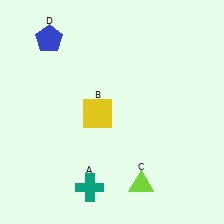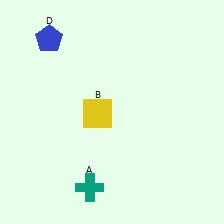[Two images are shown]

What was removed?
The lime triangle (C) was removed in Image 2.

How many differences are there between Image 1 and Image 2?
There is 1 difference between the two images.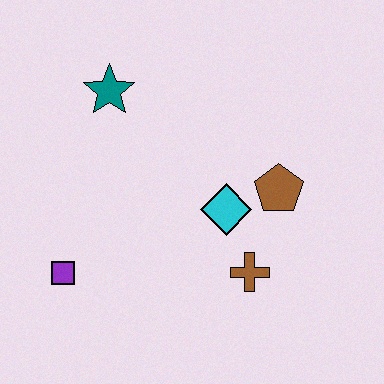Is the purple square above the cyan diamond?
No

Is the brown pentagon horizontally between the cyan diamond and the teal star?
No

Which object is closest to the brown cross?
The cyan diamond is closest to the brown cross.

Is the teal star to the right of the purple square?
Yes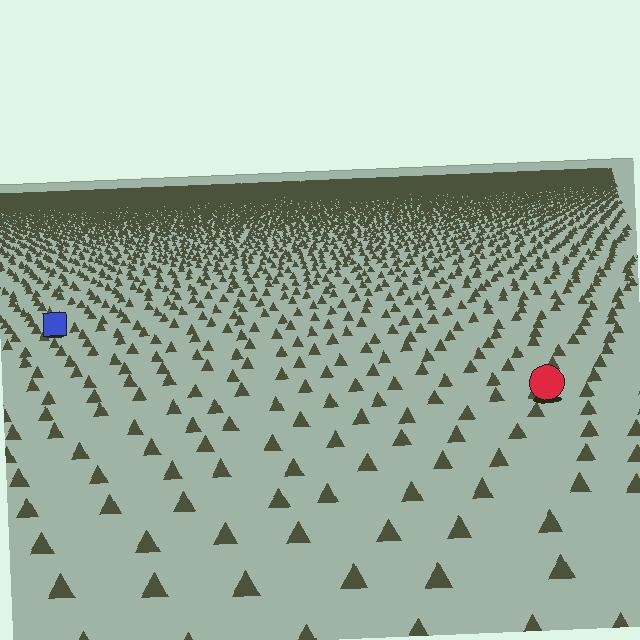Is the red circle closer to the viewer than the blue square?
Yes. The red circle is closer — you can tell from the texture gradient: the ground texture is coarser near it.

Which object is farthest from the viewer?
The blue square is farthest from the viewer. It appears smaller and the ground texture around it is denser.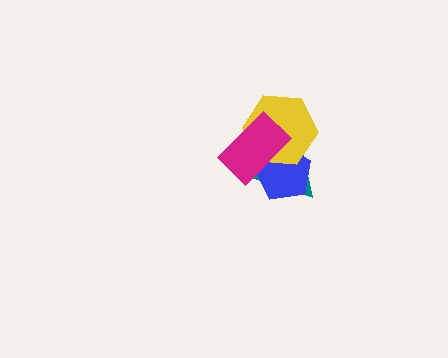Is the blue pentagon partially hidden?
Yes, it is partially covered by another shape.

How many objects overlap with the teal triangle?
3 objects overlap with the teal triangle.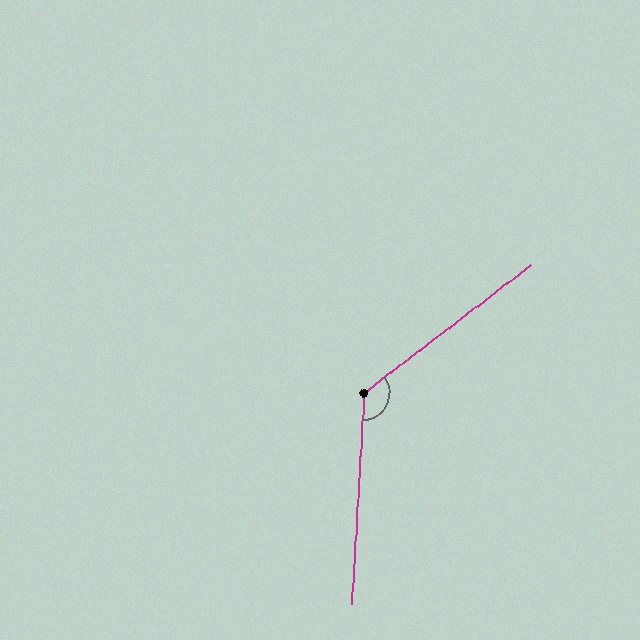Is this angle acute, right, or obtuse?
It is obtuse.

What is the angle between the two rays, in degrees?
Approximately 131 degrees.